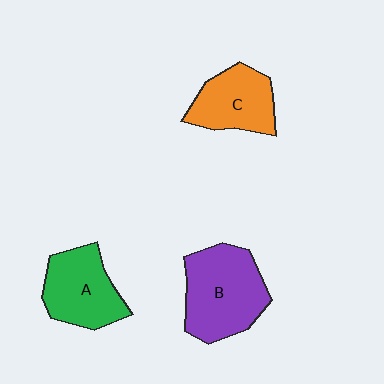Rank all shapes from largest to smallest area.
From largest to smallest: B (purple), A (green), C (orange).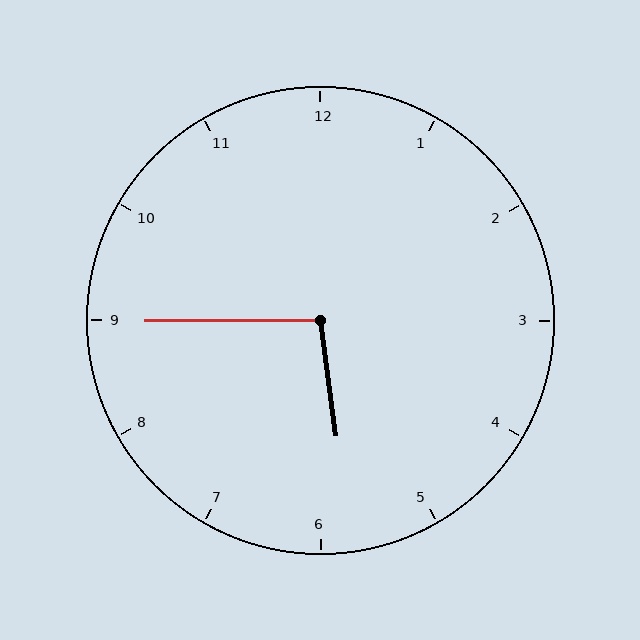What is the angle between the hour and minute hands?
Approximately 98 degrees.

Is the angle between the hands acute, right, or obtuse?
It is obtuse.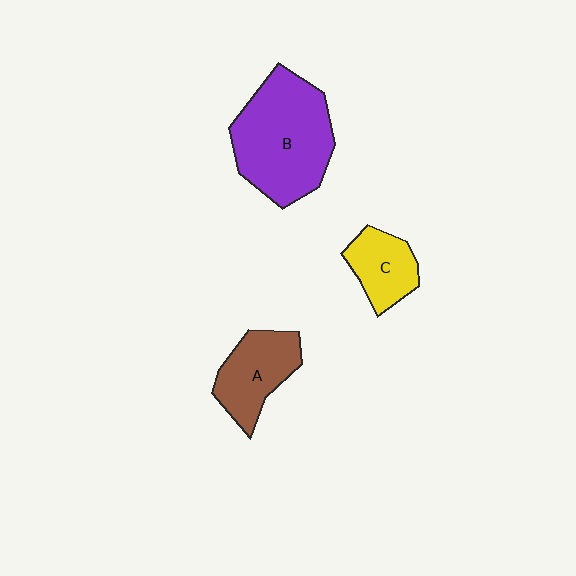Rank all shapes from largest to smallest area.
From largest to smallest: B (purple), A (brown), C (yellow).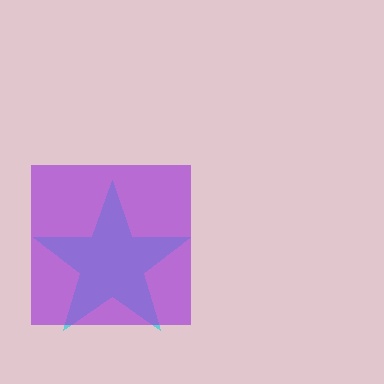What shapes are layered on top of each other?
The layered shapes are: a cyan star, a purple square.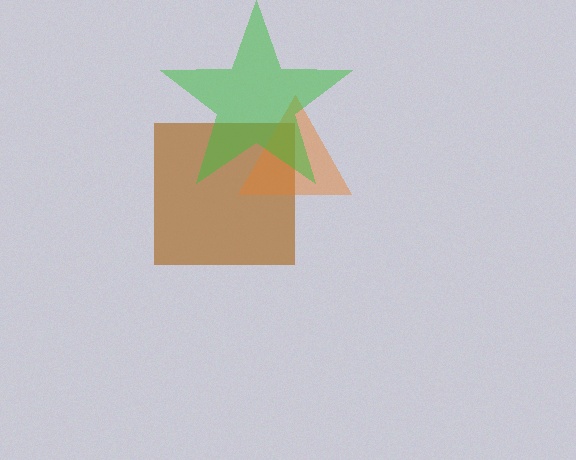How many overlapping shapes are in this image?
There are 3 overlapping shapes in the image.